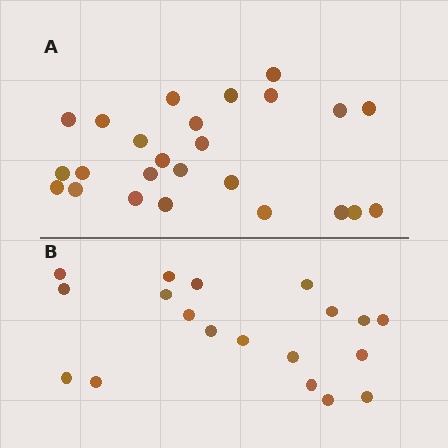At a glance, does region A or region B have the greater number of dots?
Region A (the top region) has more dots.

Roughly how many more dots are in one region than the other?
Region A has about 6 more dots than region B.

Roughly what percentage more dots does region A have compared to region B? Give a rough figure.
About 30% more.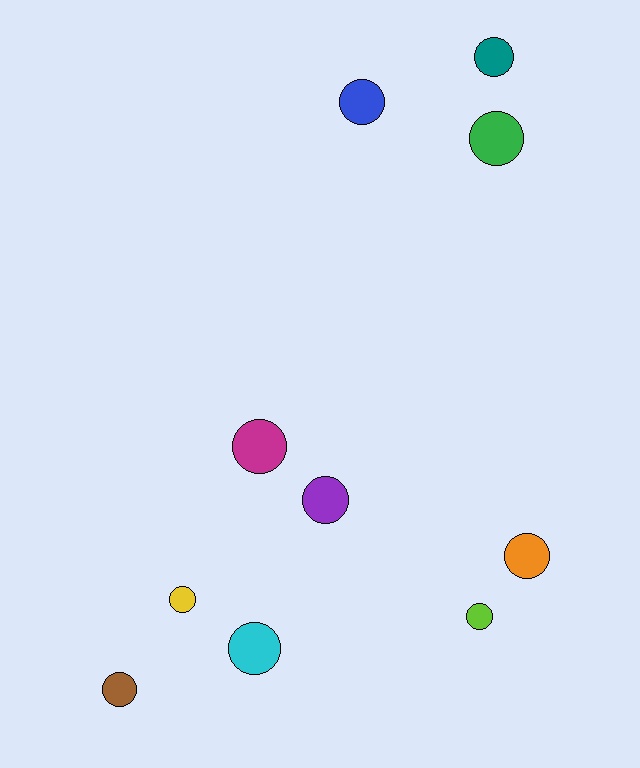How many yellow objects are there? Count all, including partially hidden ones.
There is 1 yellow object.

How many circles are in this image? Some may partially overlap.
There are 10 circles.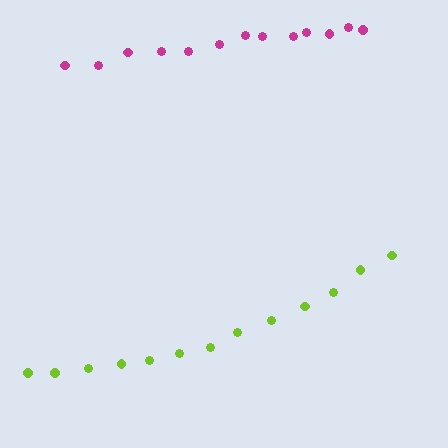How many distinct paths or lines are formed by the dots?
There are 2 distinct paths.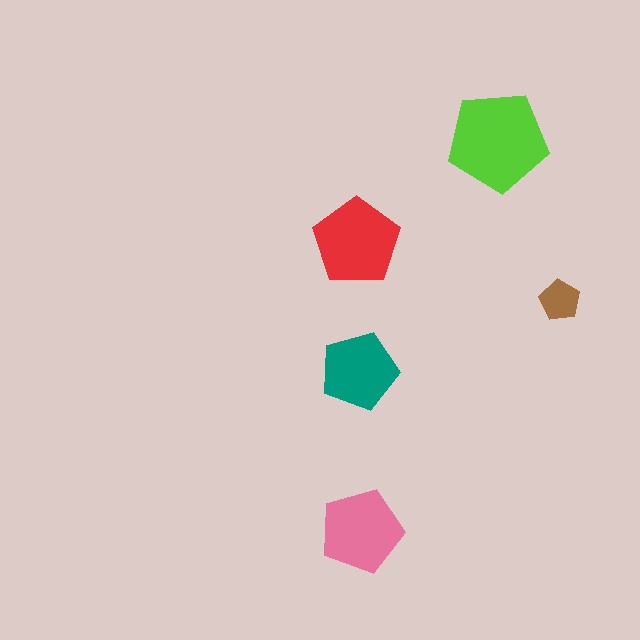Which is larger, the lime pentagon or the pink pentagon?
The lime one.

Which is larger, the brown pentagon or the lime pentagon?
The lime one.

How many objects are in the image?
There are 5 objects in the image.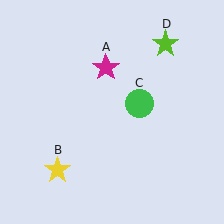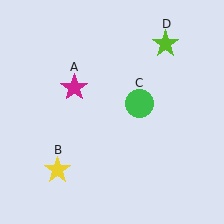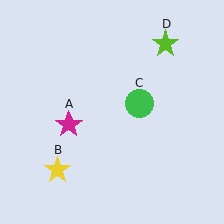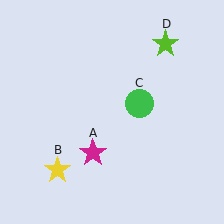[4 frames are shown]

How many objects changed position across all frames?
1 object changed position: magenta star (object A).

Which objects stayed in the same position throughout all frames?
Yellow star (object B) and green circle (object C) and lime star (object D) remained stationary.